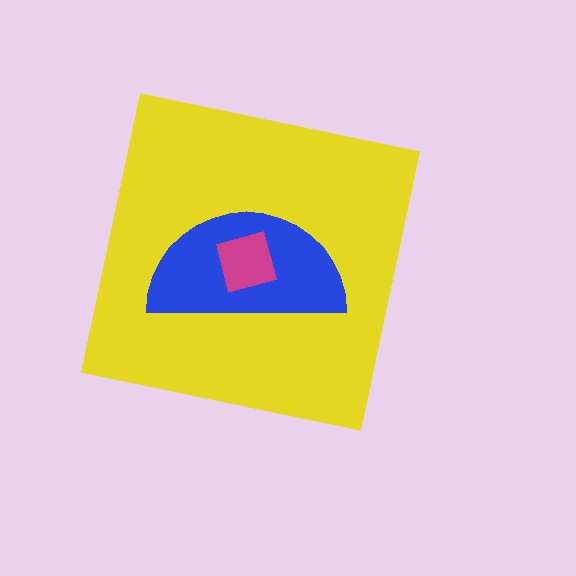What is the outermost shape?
The yellow square.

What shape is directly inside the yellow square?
The blue semicircle.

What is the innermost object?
The magenta square.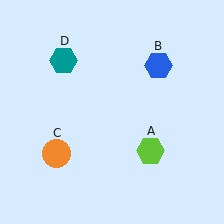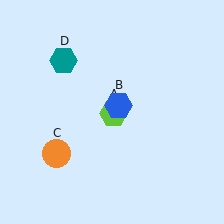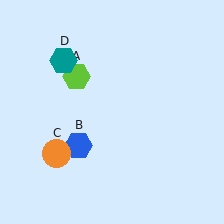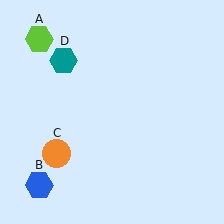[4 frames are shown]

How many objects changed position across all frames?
2 objects changed position: lime hexagon (object A), blue hexagon (object B).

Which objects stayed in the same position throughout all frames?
Orange circle (object C) and teal hexagon (object D) remained stationary.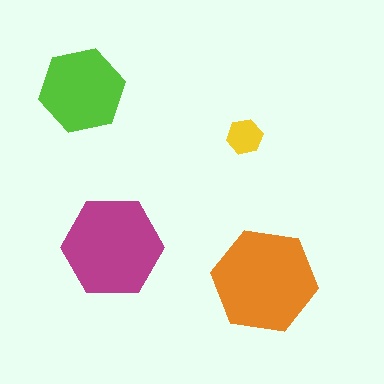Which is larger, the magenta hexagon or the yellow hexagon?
The magenta one.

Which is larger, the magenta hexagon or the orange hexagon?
The orange one.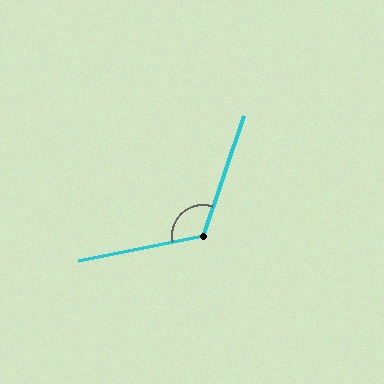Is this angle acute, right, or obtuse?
It is obtuse.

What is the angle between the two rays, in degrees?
Approximately 120 degrees.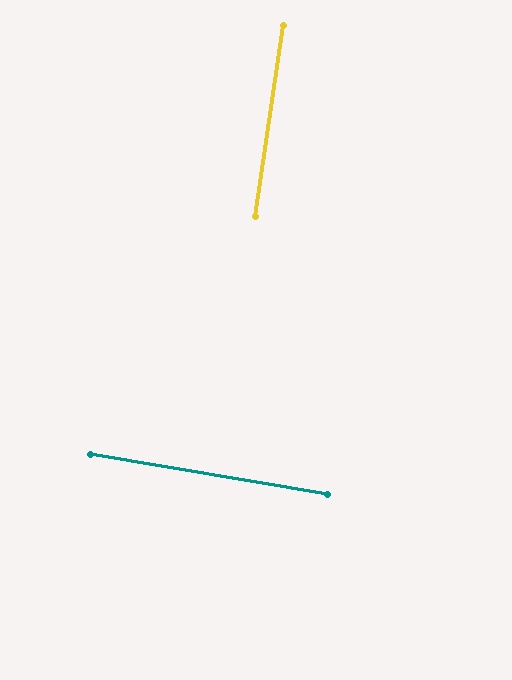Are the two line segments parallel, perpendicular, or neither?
Perpendicular — they meet at approximately 89°.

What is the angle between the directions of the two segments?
Approximately 89 degrees.